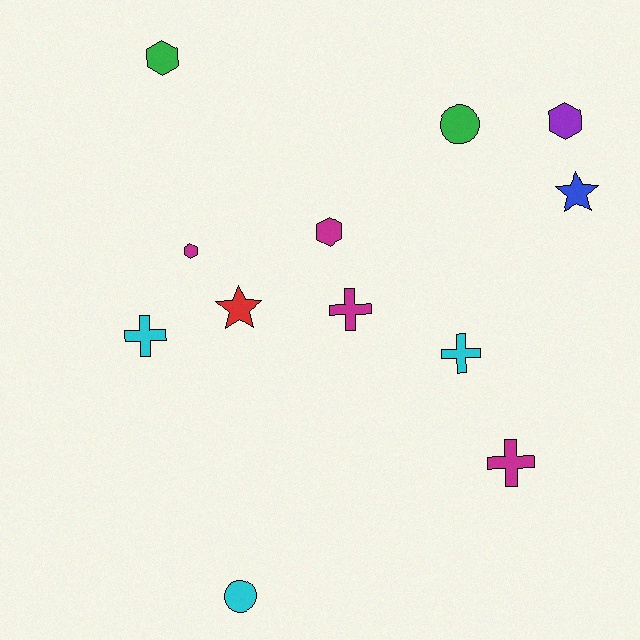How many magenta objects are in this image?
There are 4 magenta objects.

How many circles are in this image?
There are 2 circles.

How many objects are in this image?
There are 12 objects.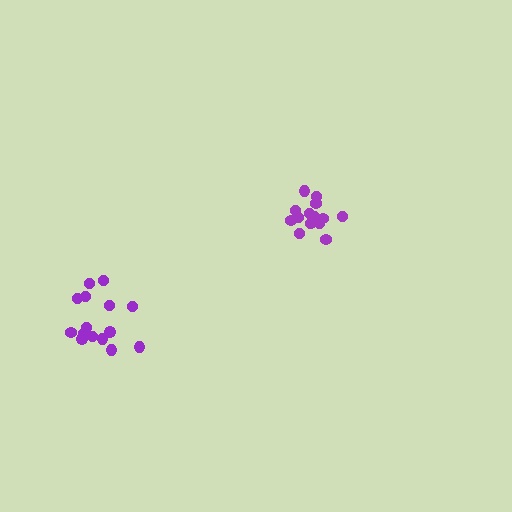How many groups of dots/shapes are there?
There are 2 groups.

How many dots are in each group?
Group 1: 15 dots, Group 2: 15 dots (30 total).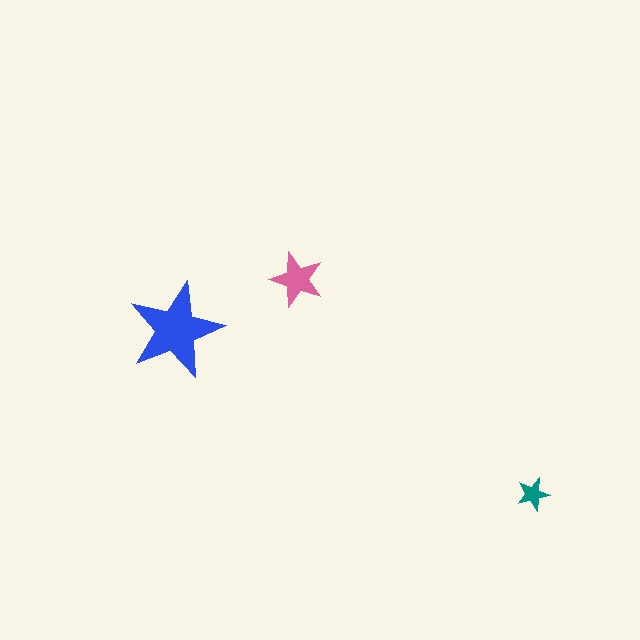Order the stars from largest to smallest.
the blue one, the pink one, the teal one.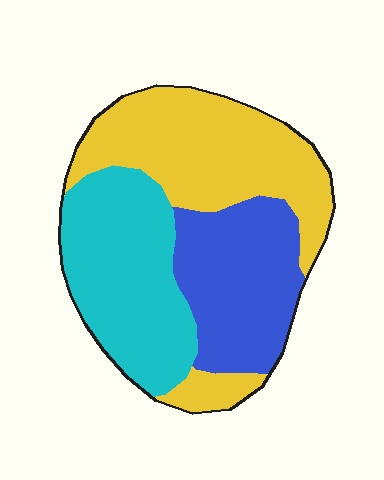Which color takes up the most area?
Yellow, at roughly 40%.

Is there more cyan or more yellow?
Yellow.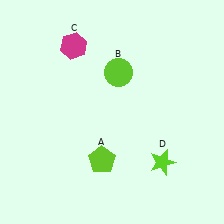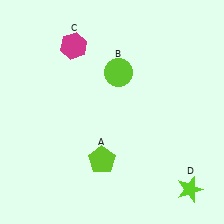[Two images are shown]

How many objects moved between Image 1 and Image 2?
1 object moved between the two images.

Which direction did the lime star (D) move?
The lime star (D) moved right.